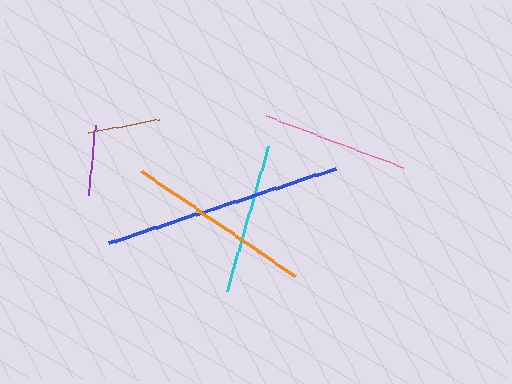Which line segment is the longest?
The blue line is the longest at approximately 239 pixels.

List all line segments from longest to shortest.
From longest to shortest: blue, orange, cyan, pink, brown, purple.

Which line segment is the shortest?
The purple line is the shortest at approximately 70 pixels.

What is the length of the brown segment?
The brown segment is approximately 71 pixels long.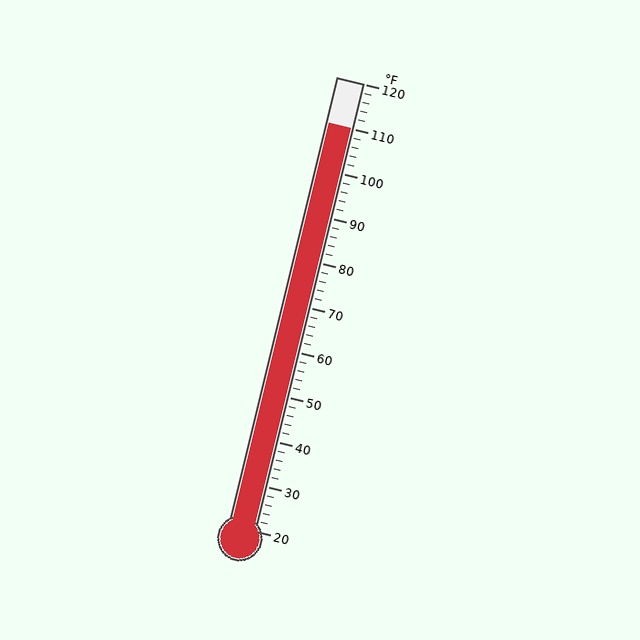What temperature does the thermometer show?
The thermometer shows approximately 110°F.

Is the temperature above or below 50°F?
The temperature is above 50°F.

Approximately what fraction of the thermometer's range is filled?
The thermometer is filled to approximately 90% of its range.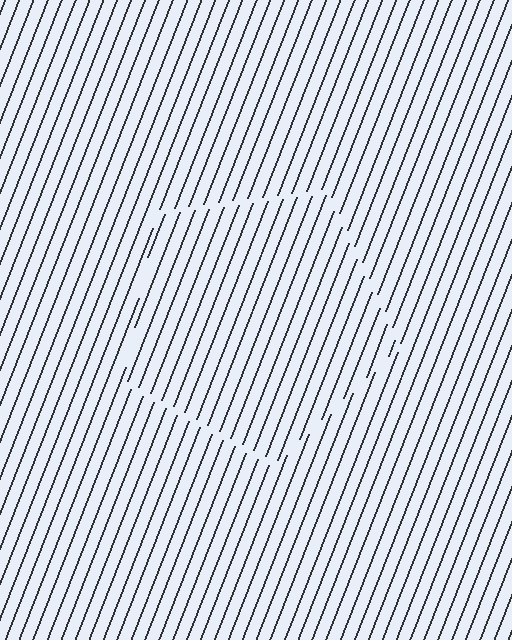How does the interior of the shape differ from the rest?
The interior of the shape contains the same grating, shifted by half a period — the contour is defined by the phase discontinuity where line-ends from the inner and outer gratings abut.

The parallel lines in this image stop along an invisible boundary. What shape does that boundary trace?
An illusory pentagon. The interior of the shape contains the same grating, shifted by half a period — the contour is defined by the phase discontinuity where line-ends from the inner and outer gratings abut.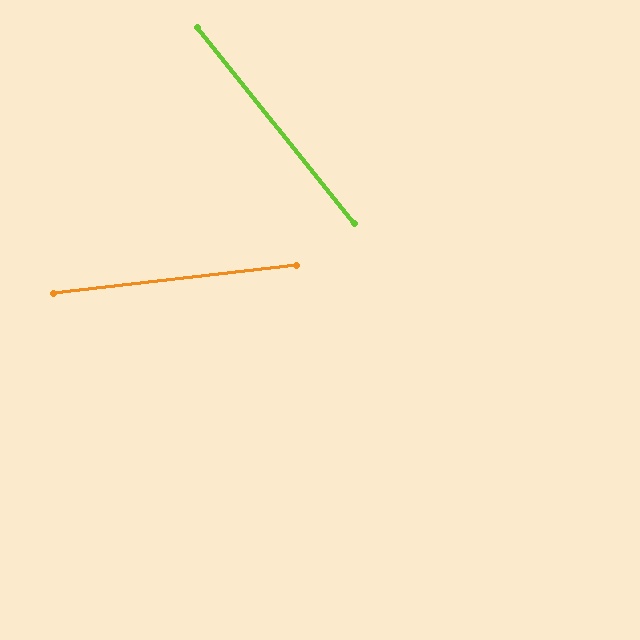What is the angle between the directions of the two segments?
Approximately 58 degrees.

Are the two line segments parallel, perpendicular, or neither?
Neither parallel nor perpendicular — they differ by about 58°.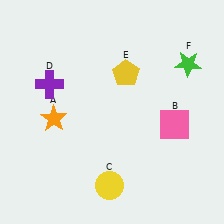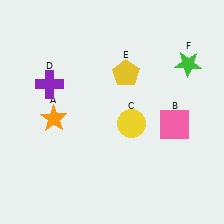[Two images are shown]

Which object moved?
The yellow circle (C) moved up.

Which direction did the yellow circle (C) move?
The yellow circle (C) moved up.